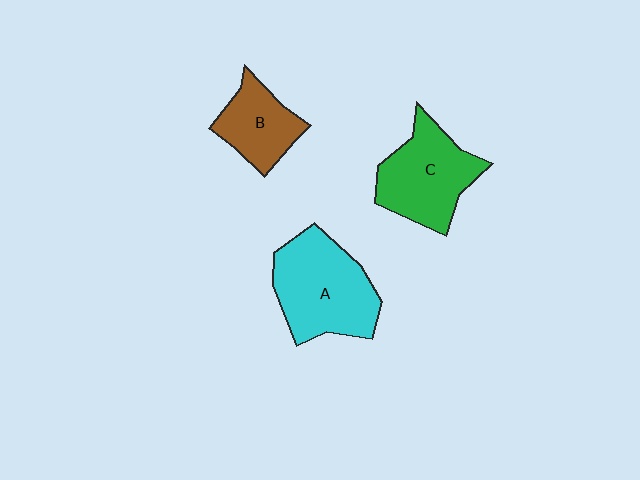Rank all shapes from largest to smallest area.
From largest to smallest: A (cyan), C (green), B (brown).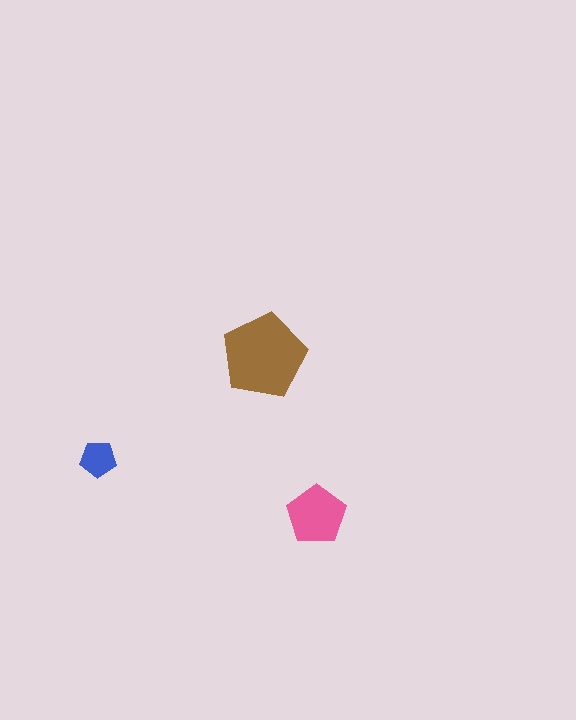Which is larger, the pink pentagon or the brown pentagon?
The brown one.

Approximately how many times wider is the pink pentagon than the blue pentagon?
About 1.5 times wider.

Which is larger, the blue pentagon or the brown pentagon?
The brown one.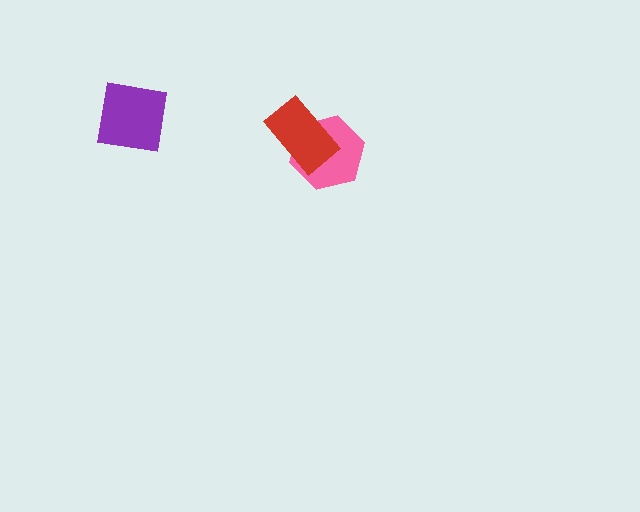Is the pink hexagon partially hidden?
Yes, it is partially covered by another shape.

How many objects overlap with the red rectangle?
1 object overlaps with the red rectangle.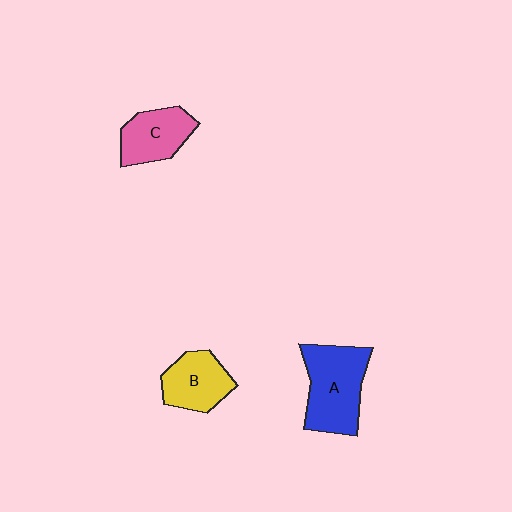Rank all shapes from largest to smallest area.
From largest to smallest: A (blue), B (yellow), C (pink).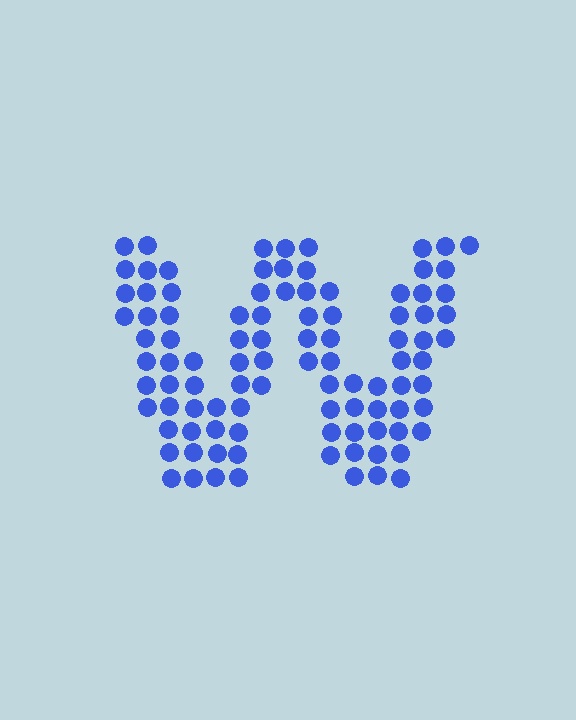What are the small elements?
The small elements are circles.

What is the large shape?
The large shape is the letter W.